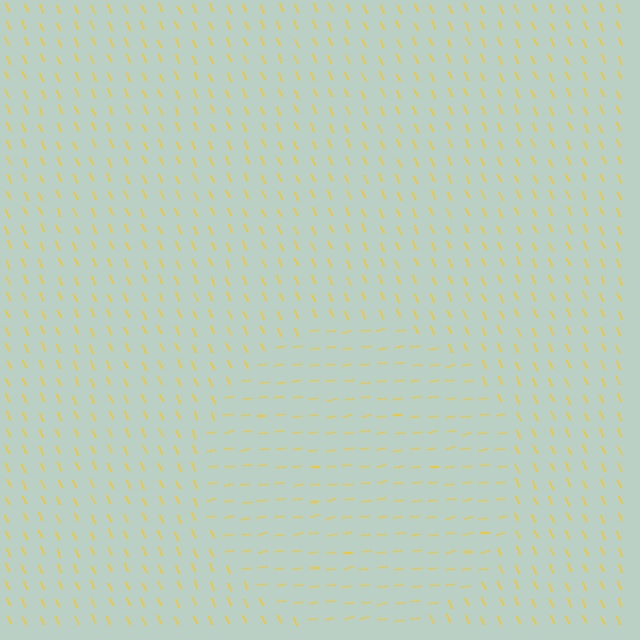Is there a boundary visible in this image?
Yes, there is a texture boundary formed by a change in line orientation.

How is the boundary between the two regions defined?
The boundary is defined purely by a change in line orientation (approximately 76 degrees difference). All lines are the same color and thickness.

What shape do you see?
I see a circle.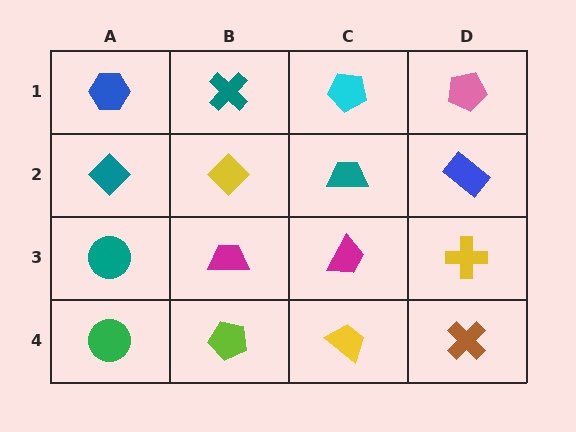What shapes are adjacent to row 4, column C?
A magenta trapezoid (row 3, column C), a lime pentagon (row 4, column B), a brown cross (row 4, column D).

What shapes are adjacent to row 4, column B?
A magenta trapezoid (row 3, column B), a green circle (row 4, column A), a yellow trapezoid (row 4, column C).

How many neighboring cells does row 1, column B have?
3.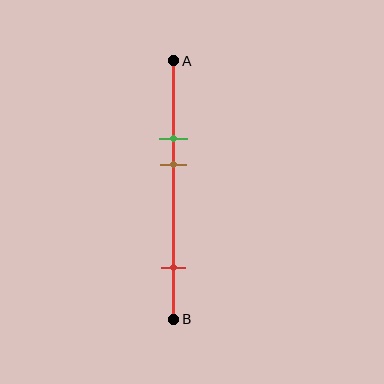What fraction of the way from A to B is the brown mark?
The brown mark is approximately 40% (0.4) of the way from A to B.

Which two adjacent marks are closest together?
The green and brown marks are the closest adjacent pair.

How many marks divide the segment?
There are 3 marks dividing the segment.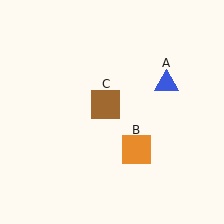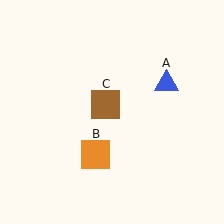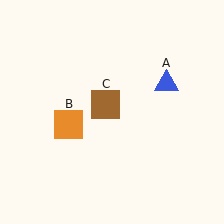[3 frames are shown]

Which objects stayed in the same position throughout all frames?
Blue triangle (object A) and brown square (object C) remained stationary.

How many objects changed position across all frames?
1 object changed position: orange square (object B).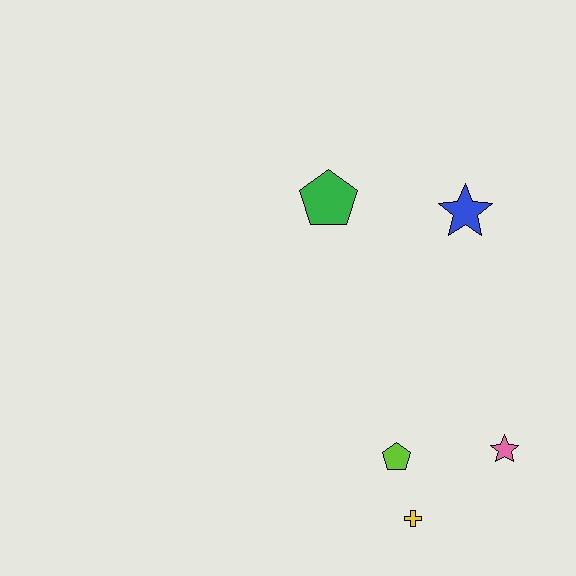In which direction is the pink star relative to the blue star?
The pink star is below the blue star.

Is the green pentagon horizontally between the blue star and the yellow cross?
No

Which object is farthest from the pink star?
The green pentagon is farthest from the pink star.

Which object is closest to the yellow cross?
The lime pentagon is closest to the yellow cross.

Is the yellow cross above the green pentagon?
No